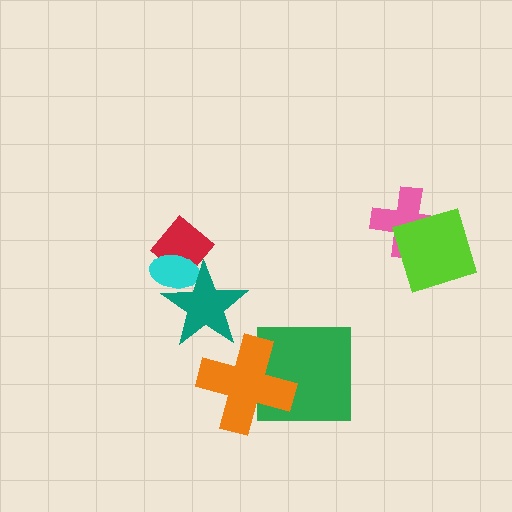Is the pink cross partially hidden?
Yes, it is partially covered by another shape.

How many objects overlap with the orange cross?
1 object overlaps with the orange cross.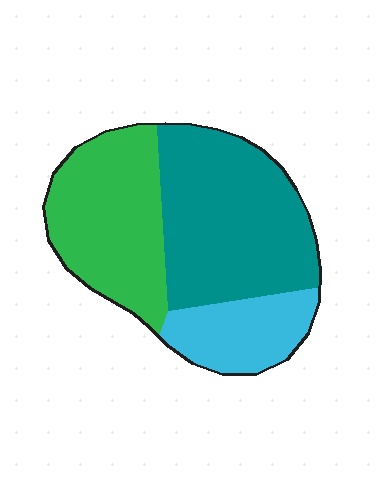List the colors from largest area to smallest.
From largest to smallest: teal, green, cyan.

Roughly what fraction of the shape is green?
Green takes up between a quarter and a half of the shape.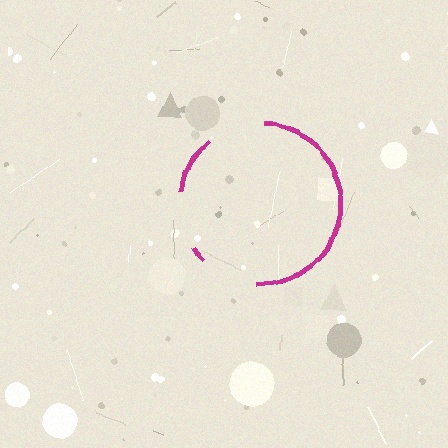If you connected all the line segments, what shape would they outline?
They would outline a circle.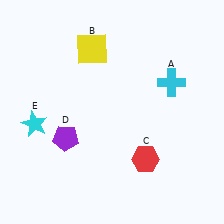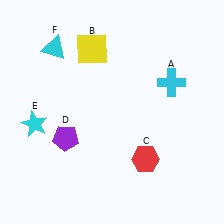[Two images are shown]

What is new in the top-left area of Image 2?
A cyan triangle (F) was added in the top-left area of Image 2.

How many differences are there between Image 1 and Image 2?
There is 1 difference between the two images.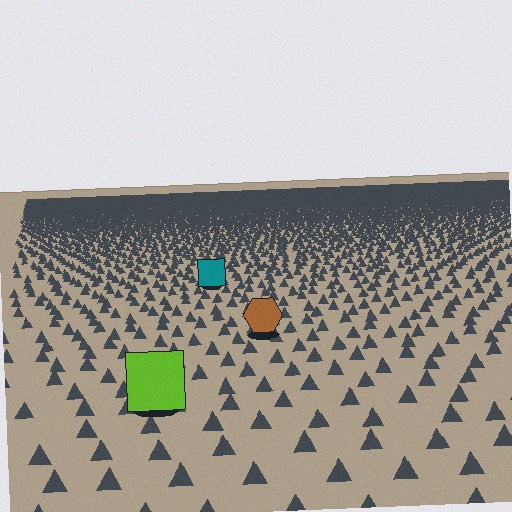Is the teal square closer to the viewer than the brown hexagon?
No. The brown hexagon is closer — you can tell from the texture gradient: the ground texture is coarser near it.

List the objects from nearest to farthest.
From nearest to farthest: the lime square, the brown hexagon, the teal square.